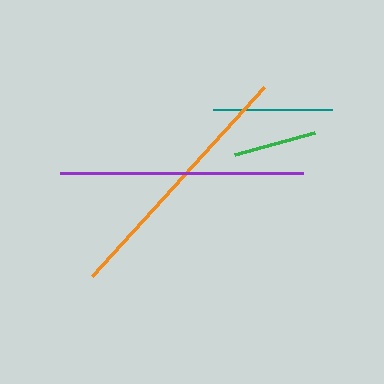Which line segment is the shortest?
The green line is the shortest at approximately 84 pixels.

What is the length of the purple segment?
The purple segment is approximately 242 pixels long.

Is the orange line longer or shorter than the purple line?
The orange line is longer than the purple line.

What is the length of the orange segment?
The orange segment is approximately 256 pixels long.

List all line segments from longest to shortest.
From longest to shortest: orange, purple, teal, green.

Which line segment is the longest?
The orange line is the longest at approximately 256 pixels.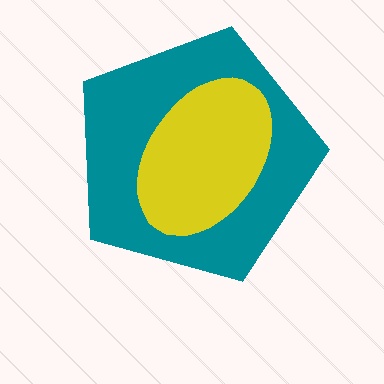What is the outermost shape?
The teal pentagon.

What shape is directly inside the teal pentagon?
The yellow ellipse.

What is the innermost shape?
The yellow ellipse.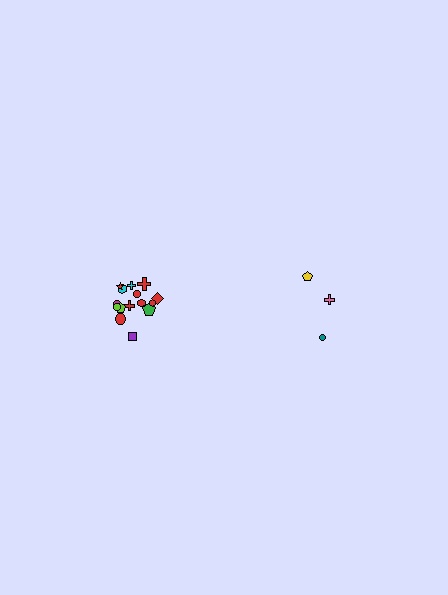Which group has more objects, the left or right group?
The left group.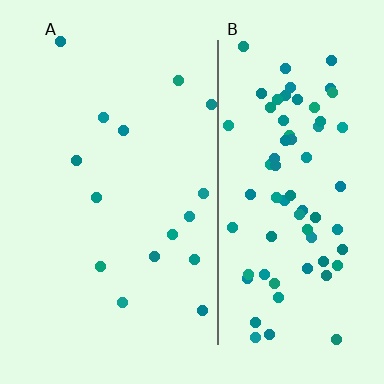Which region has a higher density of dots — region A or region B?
B (the right).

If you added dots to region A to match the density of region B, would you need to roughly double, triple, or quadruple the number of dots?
Approximately quadruple.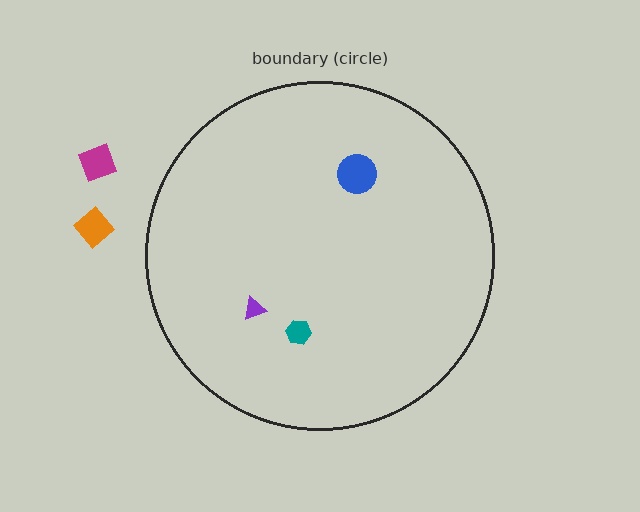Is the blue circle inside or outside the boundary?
Inside.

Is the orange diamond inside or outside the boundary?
Outside.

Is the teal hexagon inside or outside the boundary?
Inside.